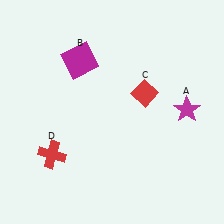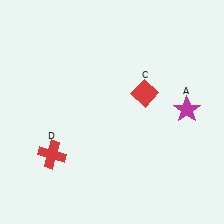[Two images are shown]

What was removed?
The magenta square (B) was removed in Image 2.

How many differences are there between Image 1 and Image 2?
There is 1 difference between the two images.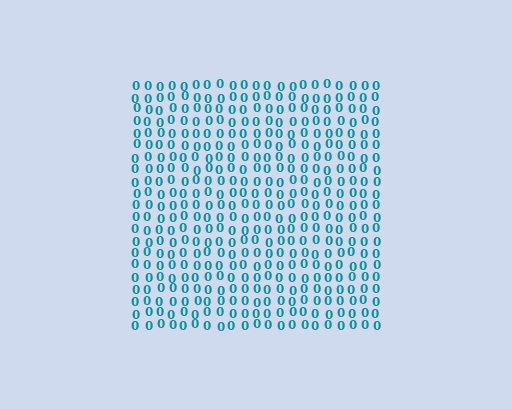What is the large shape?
The large shape is a square.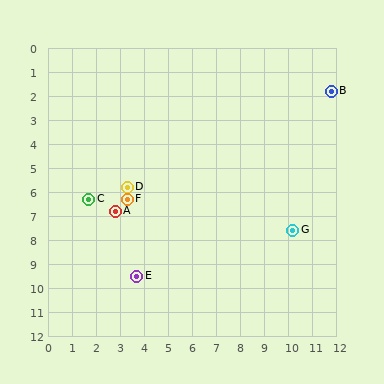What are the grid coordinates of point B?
Point B is at approximately (11.8, 1.8).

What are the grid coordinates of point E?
Point E is at approximately (3.7, 9.5).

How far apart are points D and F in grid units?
Points D and F are about 0.5 grid units apart.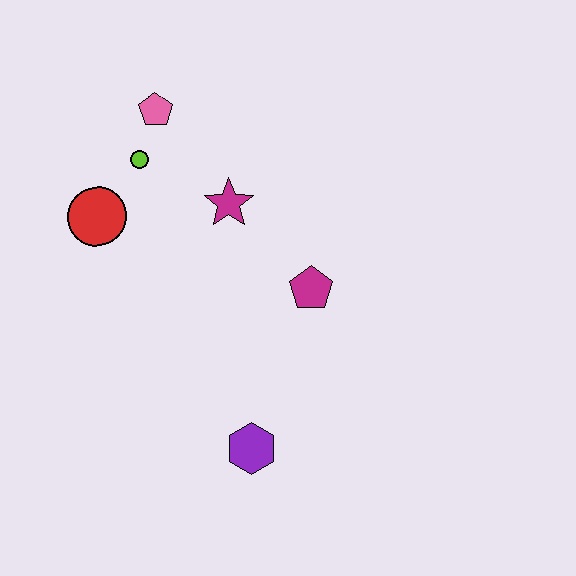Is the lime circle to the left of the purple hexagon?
Yes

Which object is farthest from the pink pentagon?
The purple hexagon is farthest from the pink pentagon.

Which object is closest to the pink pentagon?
The lime circle is closest to the pink pentagon.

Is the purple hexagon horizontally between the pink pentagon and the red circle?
No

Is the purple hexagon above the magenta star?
No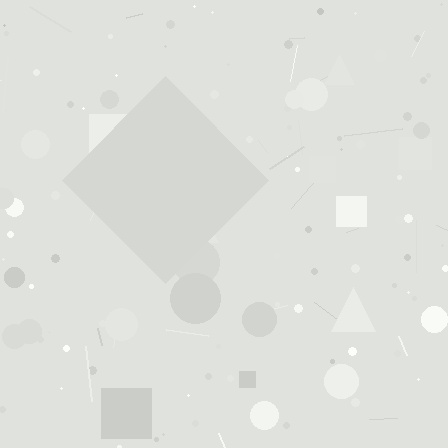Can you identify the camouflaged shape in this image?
The camouflaged shape is a diamond.